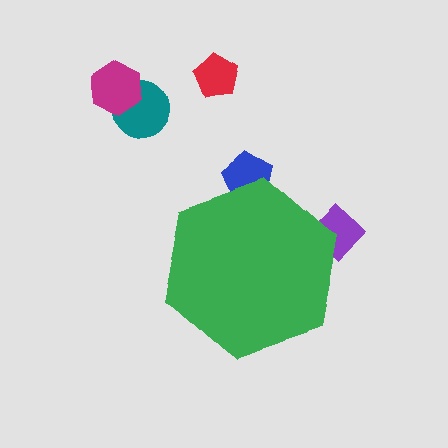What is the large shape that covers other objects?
A green hexagon.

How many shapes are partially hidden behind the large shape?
2 shapes are partially hidden.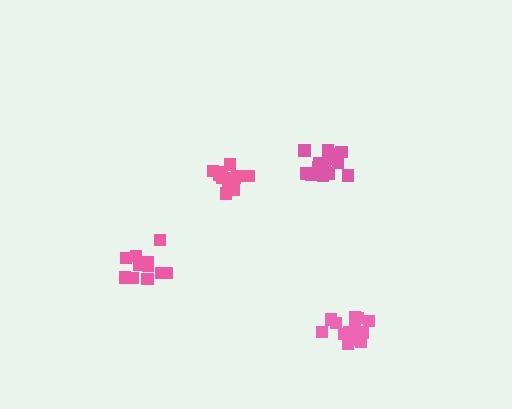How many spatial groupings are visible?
There are 4 spatial groupings.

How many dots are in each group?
Group 1: 14 dots, Group 2: 11 dots, Group 3: 12 dots, Group 4: 14 dots (51 total).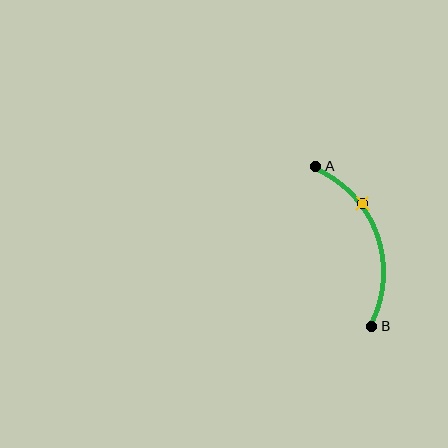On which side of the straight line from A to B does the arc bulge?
The arc bulges to the right of the straight line connecting A and B.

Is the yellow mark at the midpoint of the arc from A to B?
No. The yellow mark lies on the arc but is closer to endpoint A. The arc midpoint would be at the point on the curve equidistant along the arc from both A and B.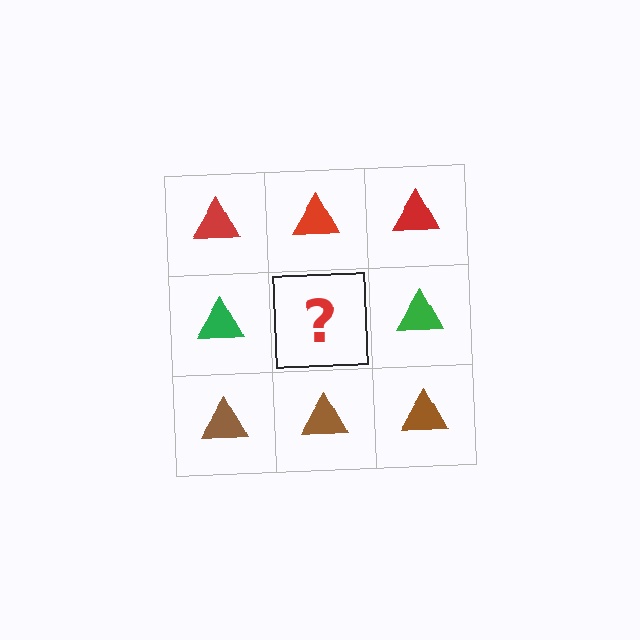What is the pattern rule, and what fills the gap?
The rule is that each row has a consistent color. The gap should be filled with a green triangle.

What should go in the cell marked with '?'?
The missing cell should contain a green triangle.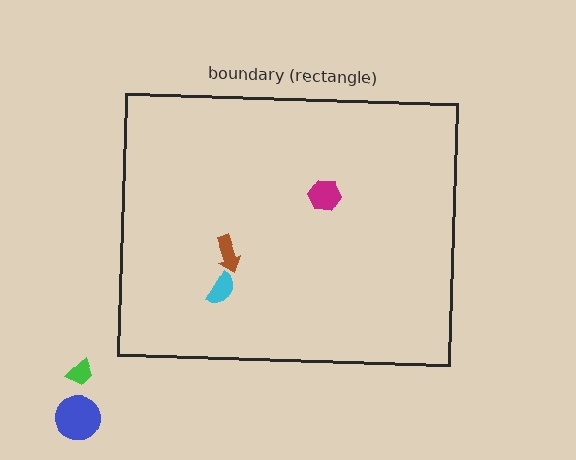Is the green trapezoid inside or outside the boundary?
Outside.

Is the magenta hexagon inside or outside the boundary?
Inside.